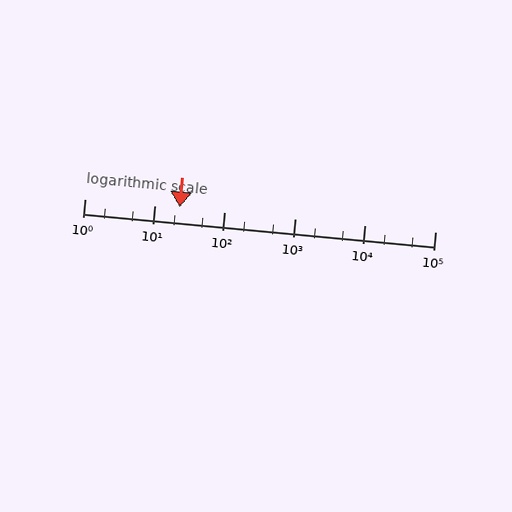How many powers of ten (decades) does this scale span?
The scale spans 5 decades, from 1 to 100000.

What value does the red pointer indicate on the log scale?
The pointer indicates approximately 23.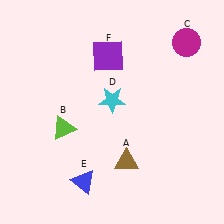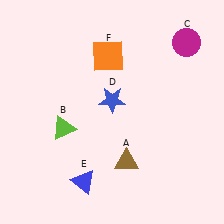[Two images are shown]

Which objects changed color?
D changed from cyan to blue. F changed from purple to orange.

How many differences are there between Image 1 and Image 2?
There are 2 differences between the two images.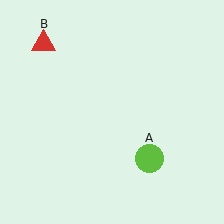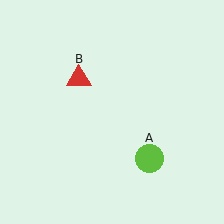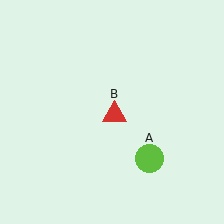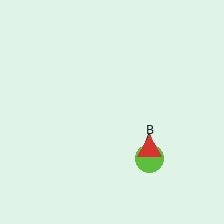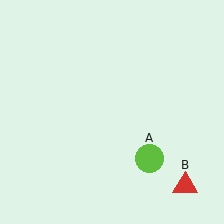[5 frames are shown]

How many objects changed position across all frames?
1 object changed position: red triangle (object B).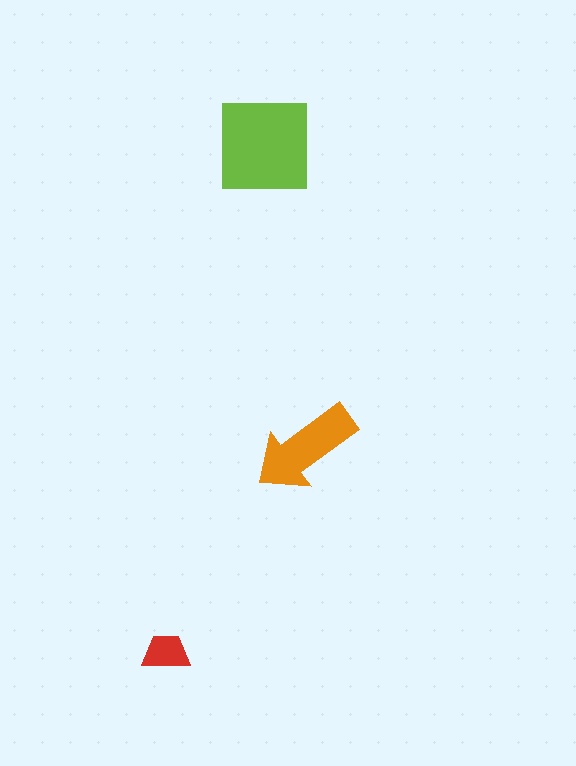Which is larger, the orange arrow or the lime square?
The lime square.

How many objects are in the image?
There are 3 objects in the image.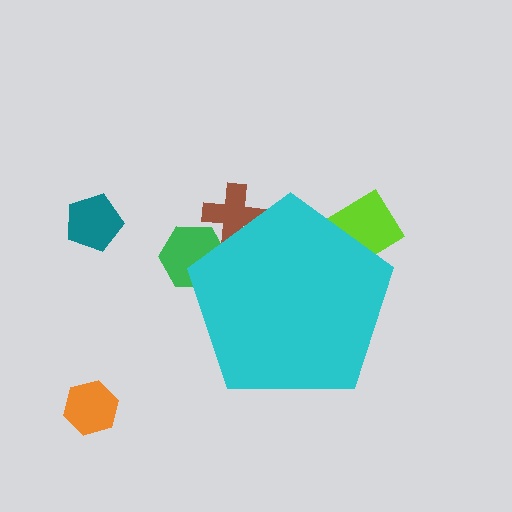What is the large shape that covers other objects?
A cyan pentagon.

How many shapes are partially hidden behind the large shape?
3 shapes are partially hidden.